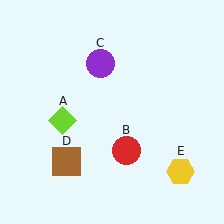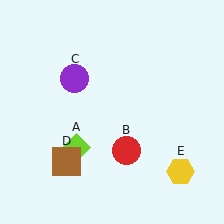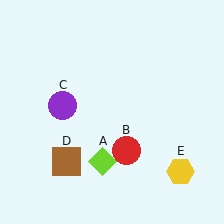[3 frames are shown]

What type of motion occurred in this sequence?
The lime diamond (object A), purple circle (object C) rotated counterclockwise around the center of the scene.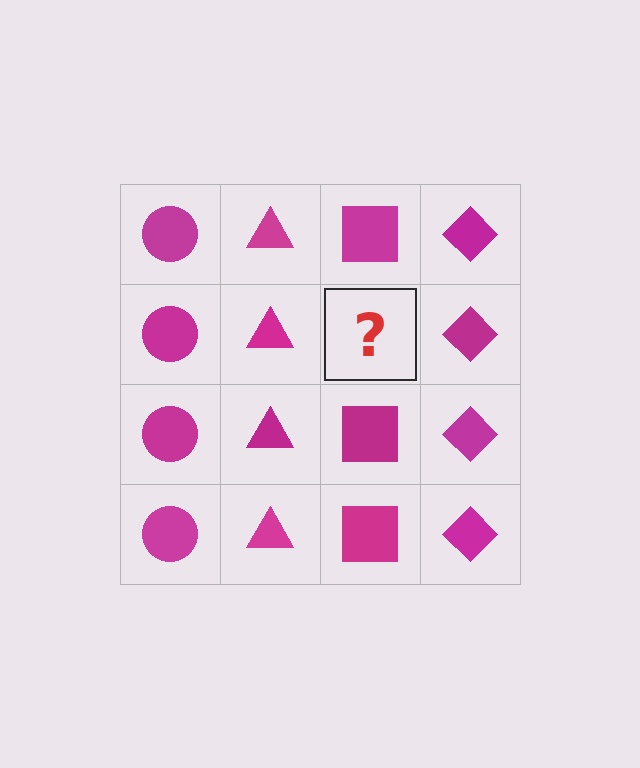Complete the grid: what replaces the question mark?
The question mark should be replaced with a magenta square.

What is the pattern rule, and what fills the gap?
The rule is that each column has a consistent shape. The gap should be filled with a magenta square.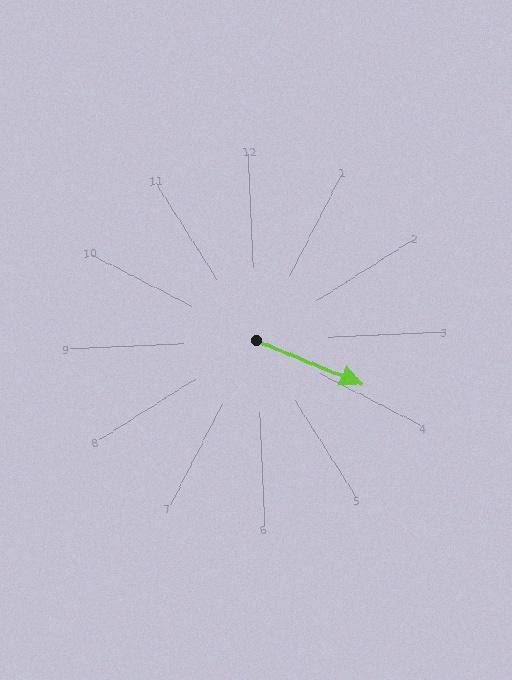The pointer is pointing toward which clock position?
Roughly 4 o'clock.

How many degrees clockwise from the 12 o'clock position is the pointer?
Approximately 115 degrees.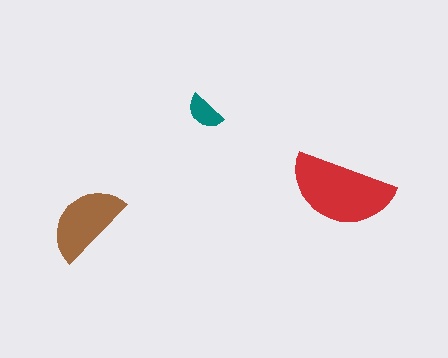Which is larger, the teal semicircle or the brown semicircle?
The brown one.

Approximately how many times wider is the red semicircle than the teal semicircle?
About 2.5 times wider.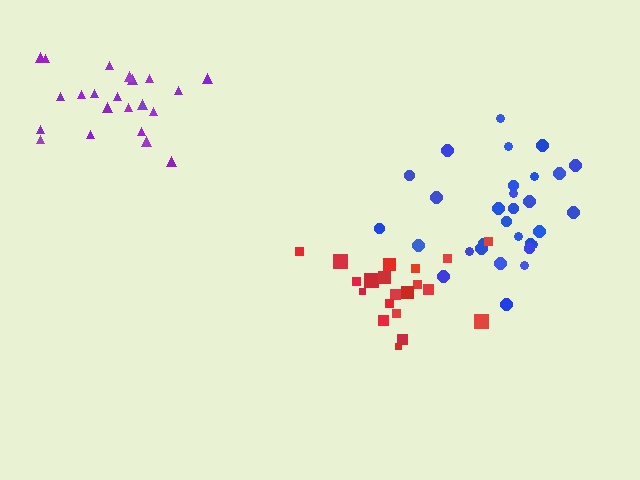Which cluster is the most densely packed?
Red.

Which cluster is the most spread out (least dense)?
Purple.